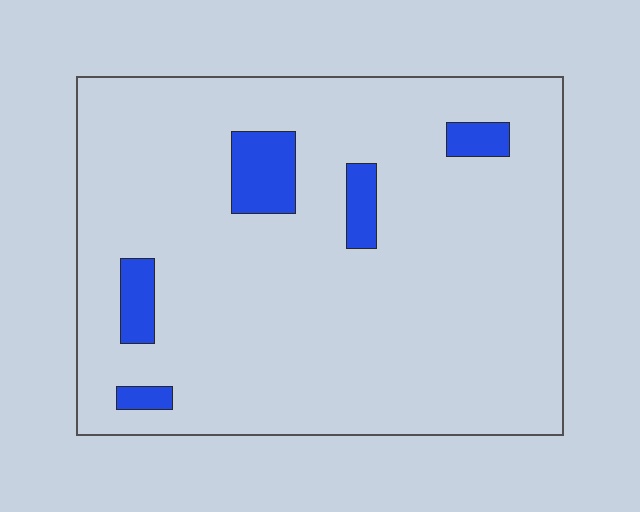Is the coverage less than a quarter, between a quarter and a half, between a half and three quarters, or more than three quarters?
Less than a quarter.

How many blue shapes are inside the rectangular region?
5.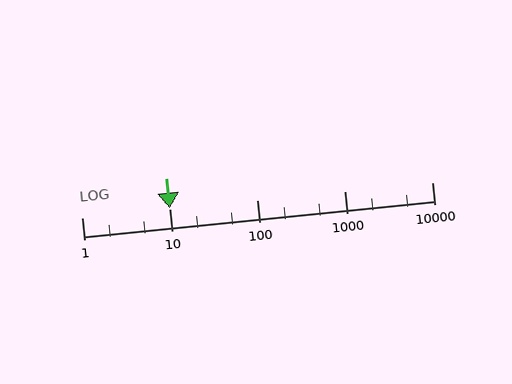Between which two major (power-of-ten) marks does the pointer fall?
The pointer is between 10 and 100.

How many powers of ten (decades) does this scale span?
The scale spans 4 decades, from 1 to 10000.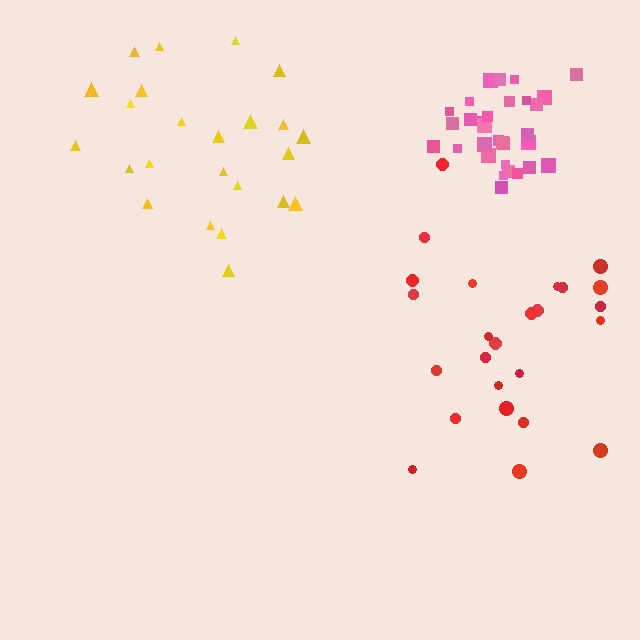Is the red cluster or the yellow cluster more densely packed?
Yellow.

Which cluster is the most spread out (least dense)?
Red.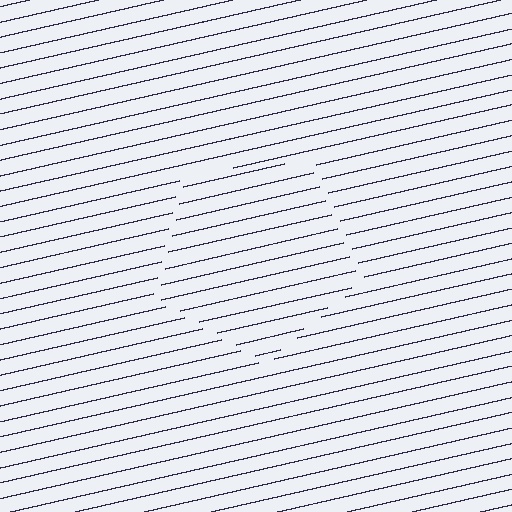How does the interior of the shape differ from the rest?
The interior of the shape contains the same grating, shifted by half a period — the contour is defined by the phase discontinuity where line-ends from the inner and outer gratings abut.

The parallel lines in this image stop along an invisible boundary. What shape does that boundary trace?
An illusory pentagon. The interior of the shape contains the same grating, shifted by half a period — the contour is defined by the phase discontinuity where line-ends from the inner and outer gratings abut.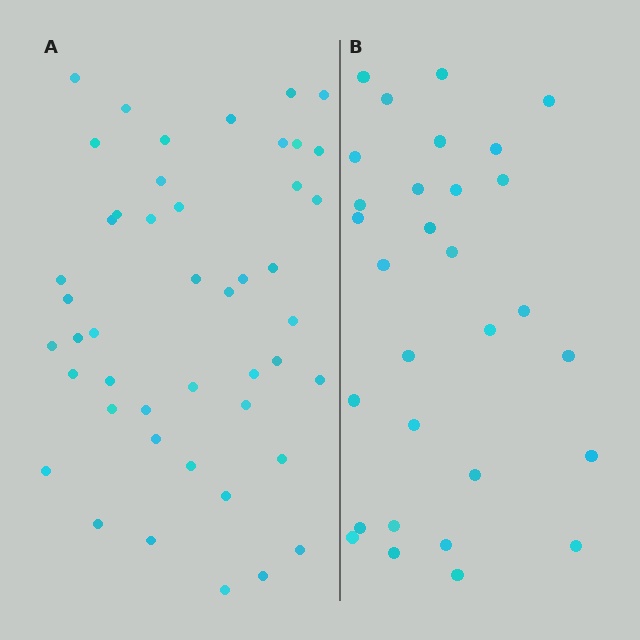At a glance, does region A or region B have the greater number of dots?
Region A (the left region) has more dots.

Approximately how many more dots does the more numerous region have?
Region A has approximately 15 more dots than region B.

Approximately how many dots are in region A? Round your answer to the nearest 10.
About 50 dots. (The exact count is 46, which rounds to 50.)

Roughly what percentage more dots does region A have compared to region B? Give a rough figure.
About 55% more.